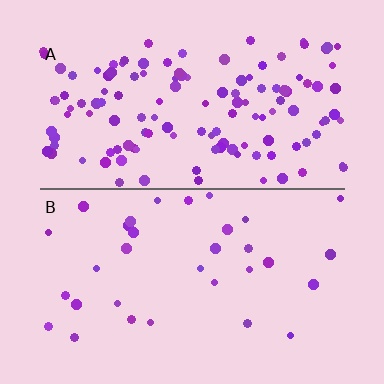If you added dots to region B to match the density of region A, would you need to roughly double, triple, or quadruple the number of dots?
Approximately quadruple.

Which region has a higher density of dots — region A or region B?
A (the top).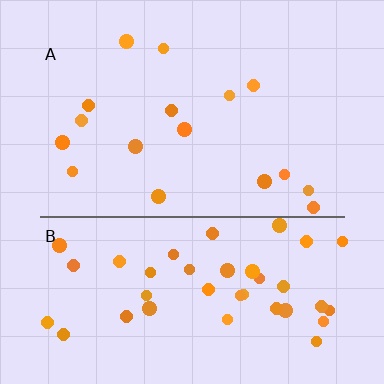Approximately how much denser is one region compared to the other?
Approximately 2.5× — region B over region A.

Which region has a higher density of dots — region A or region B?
B (the bottom).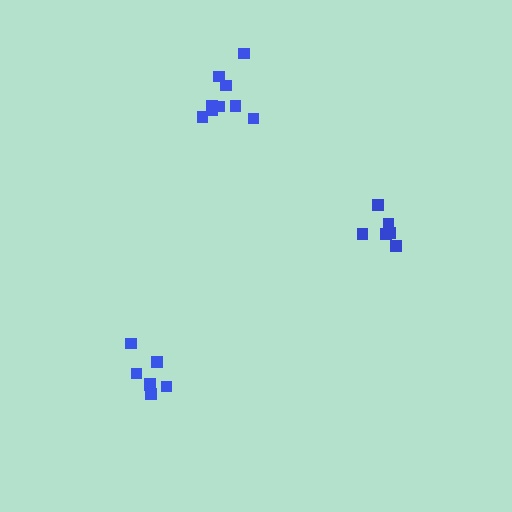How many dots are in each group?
Group 1: 7 dots, Group 2: 6 dots, Group 3: 9 dots (22 total).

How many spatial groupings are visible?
There are 3 spatial groupings.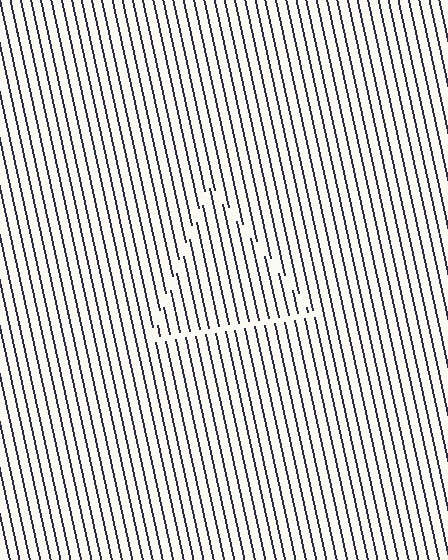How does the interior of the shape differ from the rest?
The interior of the shape contains the same grating, shifted by half a period — the contour is defined by the phase discontinuity where line-ends from the inner and outer gratings abut.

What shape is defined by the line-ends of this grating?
An illusory triangle. The interior of the shape contains the same grating, shifted by half a period — the contour is defined by the phase discontinuity where line-ends from the inner and outer gratings abut.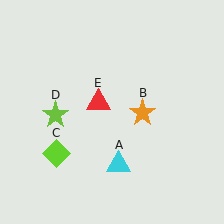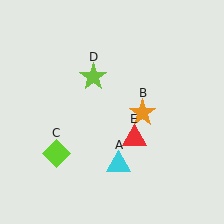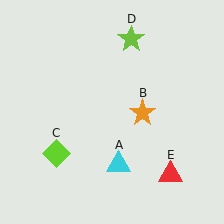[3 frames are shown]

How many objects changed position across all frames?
2 objects changed position: lime star (object D), red triangle (object E).